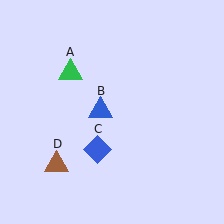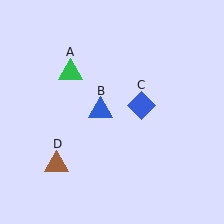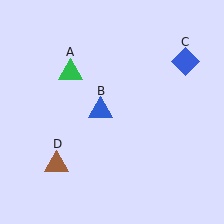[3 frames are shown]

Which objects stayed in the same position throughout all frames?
Green triangle (object A) and blue triangle (object B) and brown triangle (object D) remained stationary.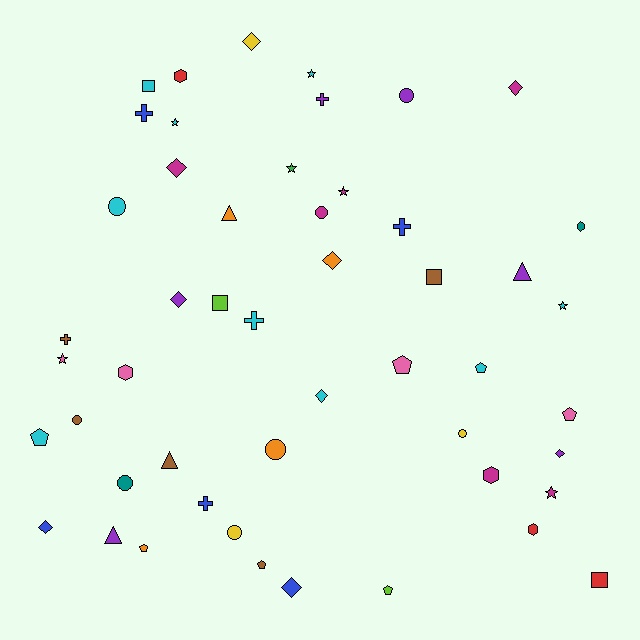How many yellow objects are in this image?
There are 3 yellow objects.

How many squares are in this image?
There are 4 squares.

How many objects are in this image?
There are 50 objects.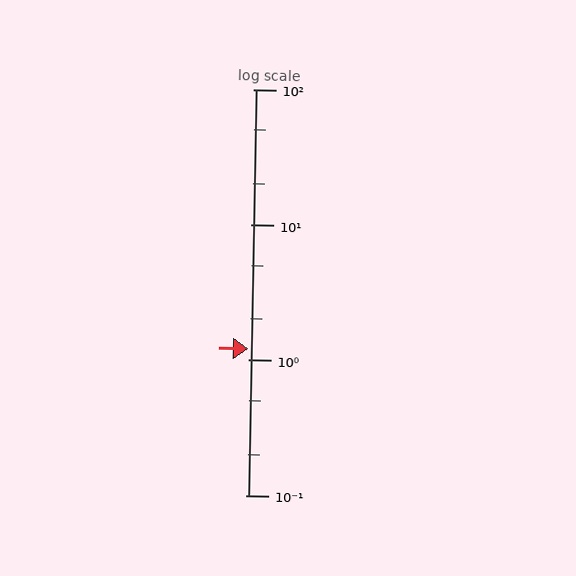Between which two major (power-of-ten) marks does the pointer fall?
The pointer is between 1 and 10.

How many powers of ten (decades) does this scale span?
The scale spans 3 decades, from 0.1 to 100.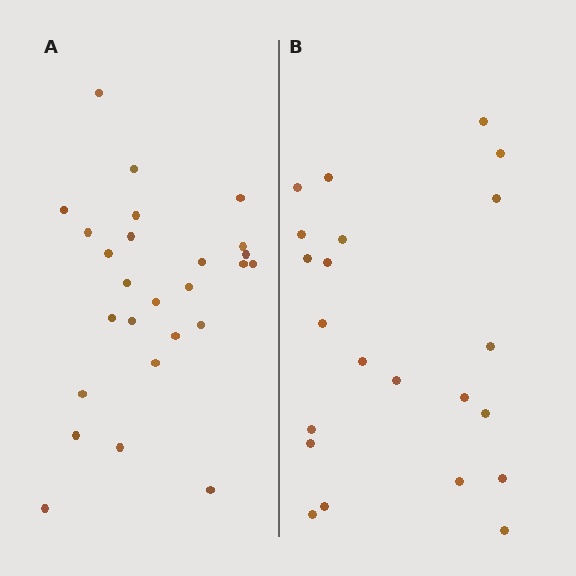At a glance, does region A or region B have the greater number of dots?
Region A (the left region) has more dots.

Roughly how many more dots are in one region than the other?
Region A has about 4 more dots than region B.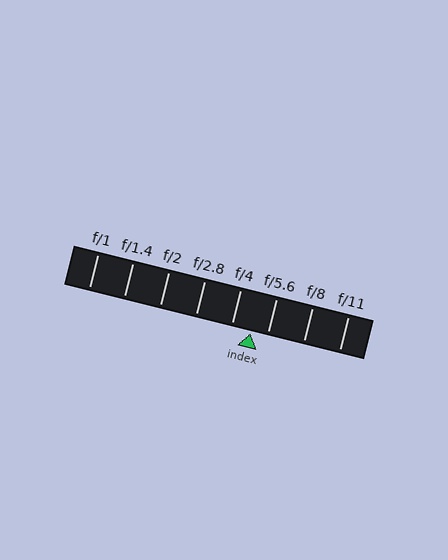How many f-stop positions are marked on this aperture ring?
There are 8 f-stop positions marked.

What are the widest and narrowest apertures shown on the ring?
The widest aperture shown is f/1 and the narrowest is f/11.